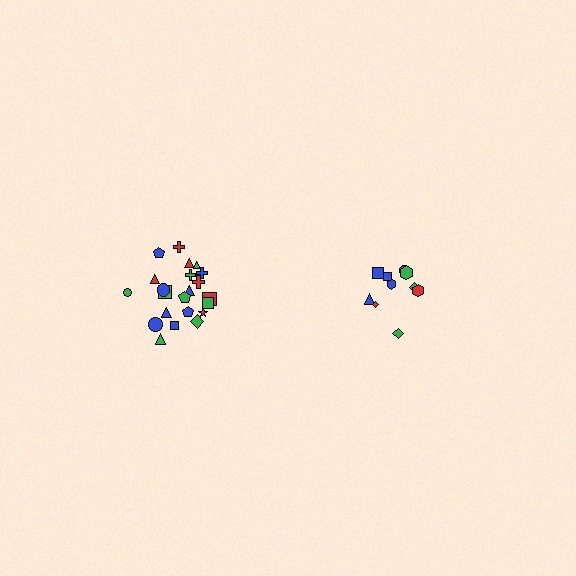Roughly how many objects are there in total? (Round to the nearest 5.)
Roughly 30 objects in total.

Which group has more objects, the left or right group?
The left group.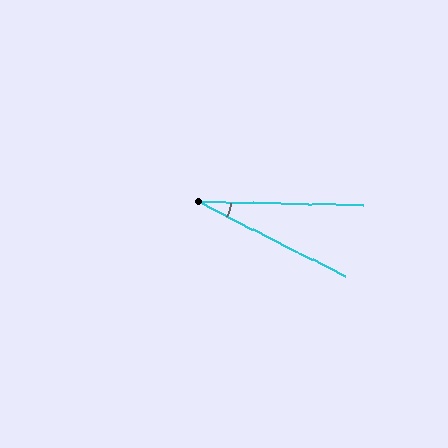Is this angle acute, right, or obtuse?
It is acute.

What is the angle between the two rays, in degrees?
Approximately 25 degrees.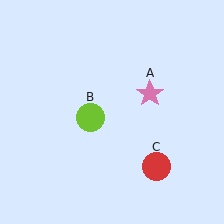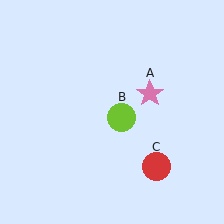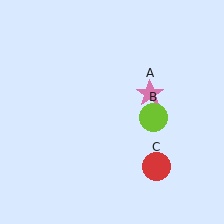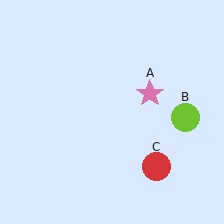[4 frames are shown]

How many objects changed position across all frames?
1 object changed position: lime circle (object B).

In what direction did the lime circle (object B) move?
The lime circle (object B) moved right.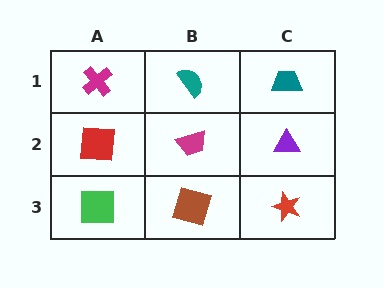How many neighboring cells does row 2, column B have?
4.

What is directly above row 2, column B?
A teal semicircle.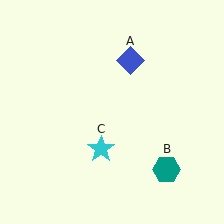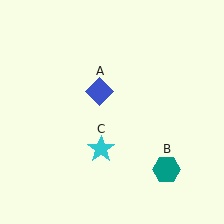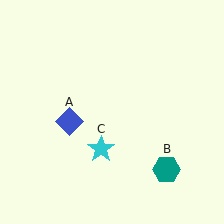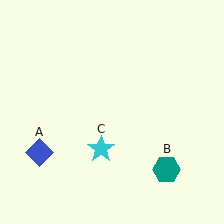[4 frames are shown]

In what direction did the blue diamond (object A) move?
The blue diamond (object A) moved down and to the left.